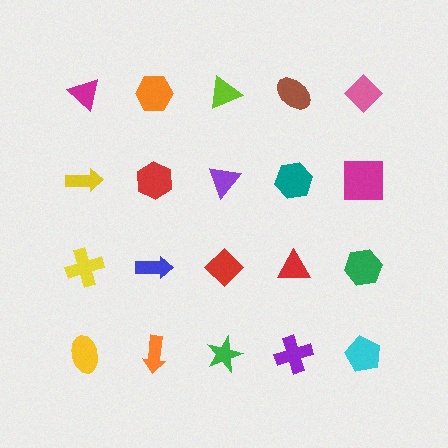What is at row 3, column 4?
A red triangle.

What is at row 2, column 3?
A purple triangle.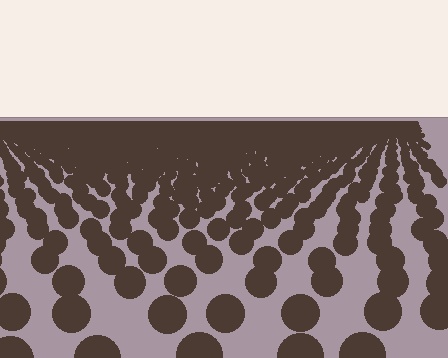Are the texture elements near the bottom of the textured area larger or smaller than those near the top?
Larger. Near the bottom, elements are closer to the viewer and appear at a bigger on-screen size.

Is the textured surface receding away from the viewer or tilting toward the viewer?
The surface is receding away from the viewer. Texture elements get smaller and denser toward the top.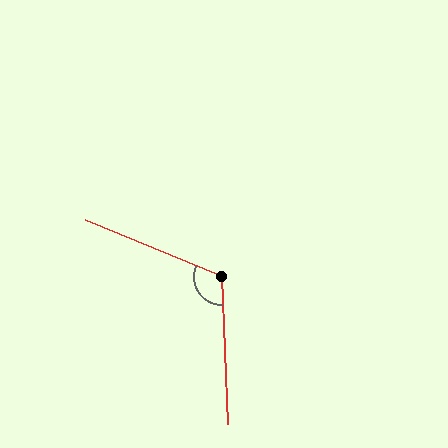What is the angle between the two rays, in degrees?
Approximately 115 degrees.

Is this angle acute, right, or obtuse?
It is obtuse.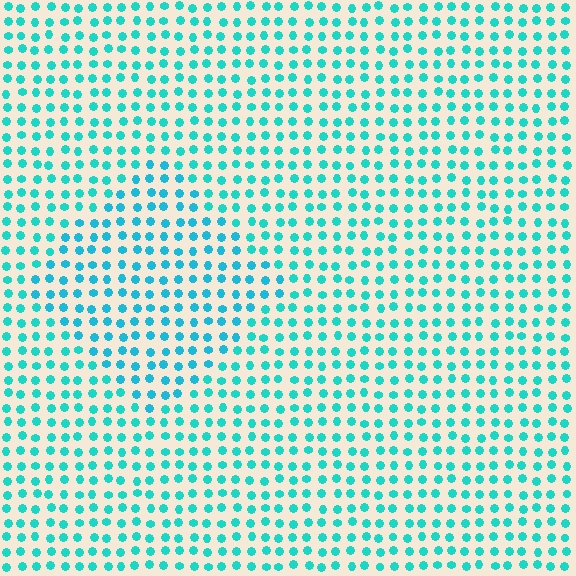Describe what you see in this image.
The image is filled with small cyan elements in a uniform arrangement. A diamond-shaped region is visible where the elements are tinted to a slightly different hue, forming a subtle color boundary.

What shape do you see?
I see a diamond.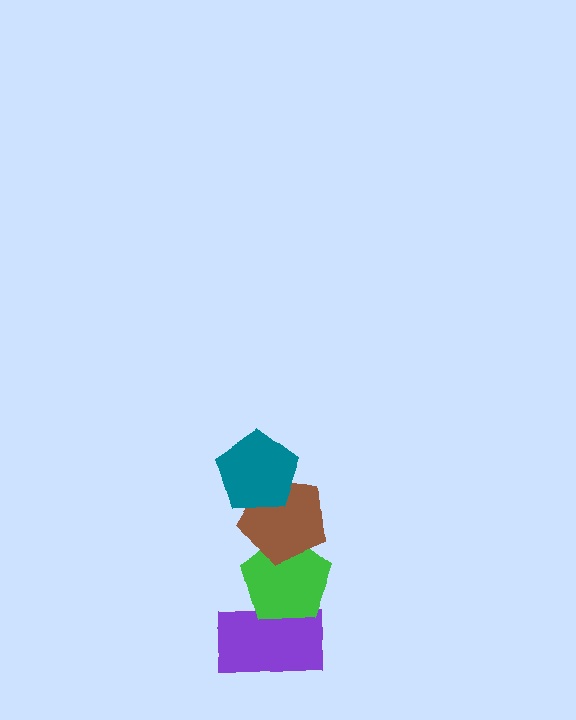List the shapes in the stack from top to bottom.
From top to bottom: the teal pentagon, the brown pentagon, the green pentagon, the purple rectangle.